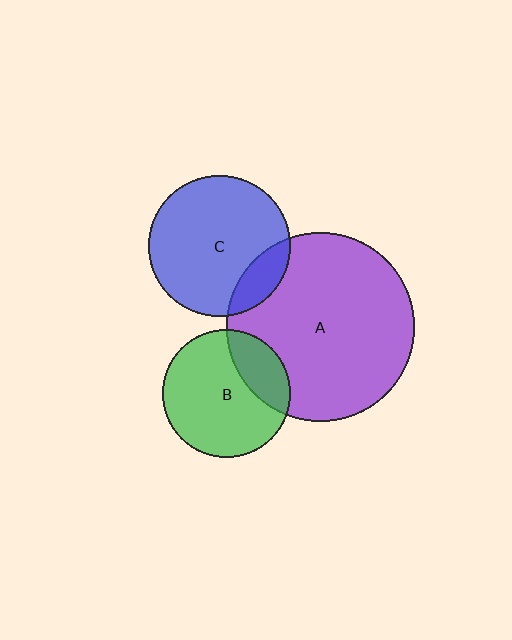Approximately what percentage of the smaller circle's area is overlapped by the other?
Approximately 15%.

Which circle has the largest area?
Circle A (purple).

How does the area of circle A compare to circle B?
Approximately 2.2 times.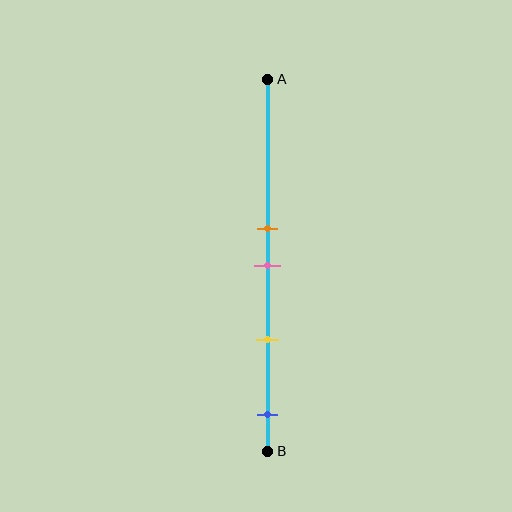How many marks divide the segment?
There are 4 marks dividing the segment.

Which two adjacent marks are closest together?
The orange and pink marks are the closest adjacent pair.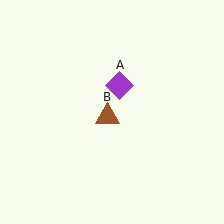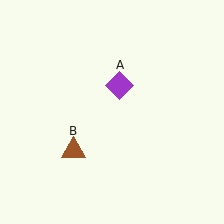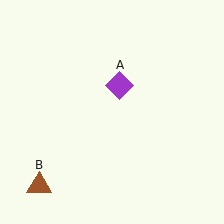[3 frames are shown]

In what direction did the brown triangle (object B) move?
The brown triangle (object B) moved down and to the left.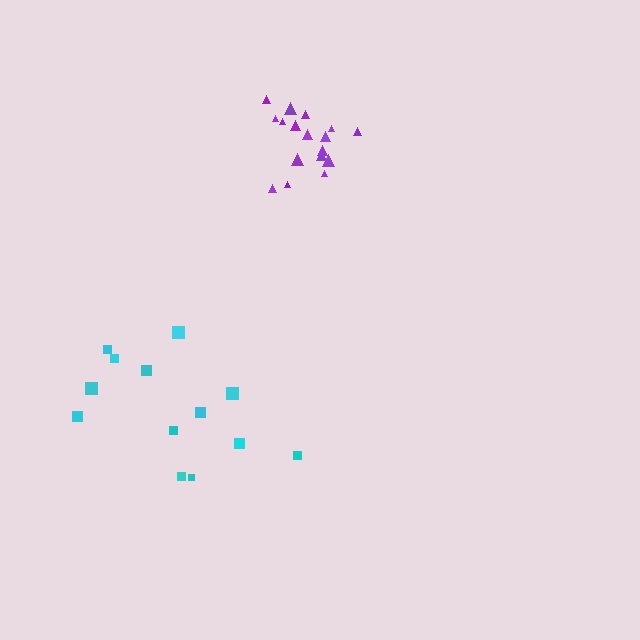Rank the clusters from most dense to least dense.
purple, cyan.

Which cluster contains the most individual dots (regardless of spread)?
Purple (17).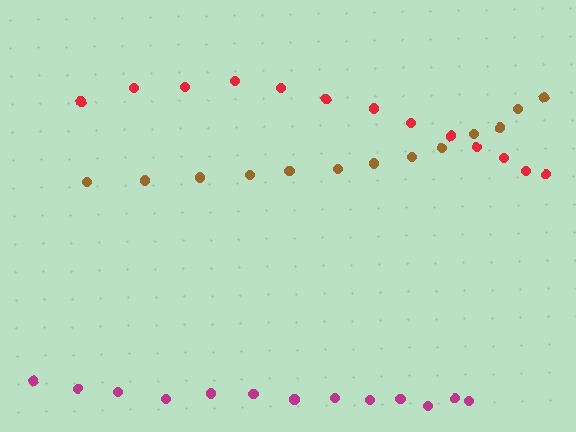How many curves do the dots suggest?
There are 3 distinct paths.